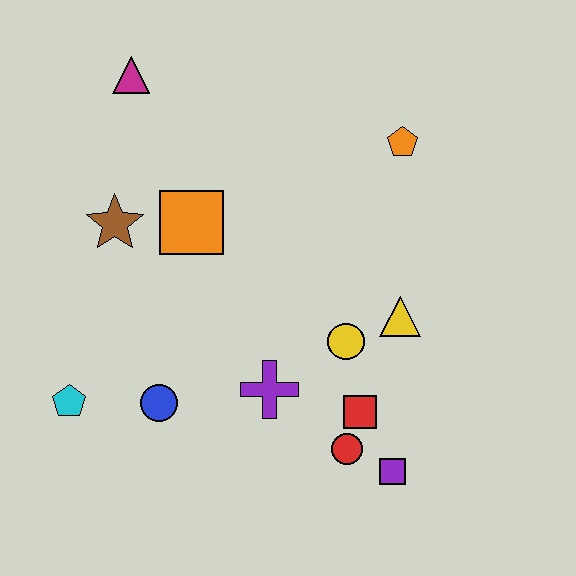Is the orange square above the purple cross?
Yes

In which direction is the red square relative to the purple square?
The red square is above the purple square.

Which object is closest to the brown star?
The orange square is closest to the brown star.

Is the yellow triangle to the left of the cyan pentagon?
No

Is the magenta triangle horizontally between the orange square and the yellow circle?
No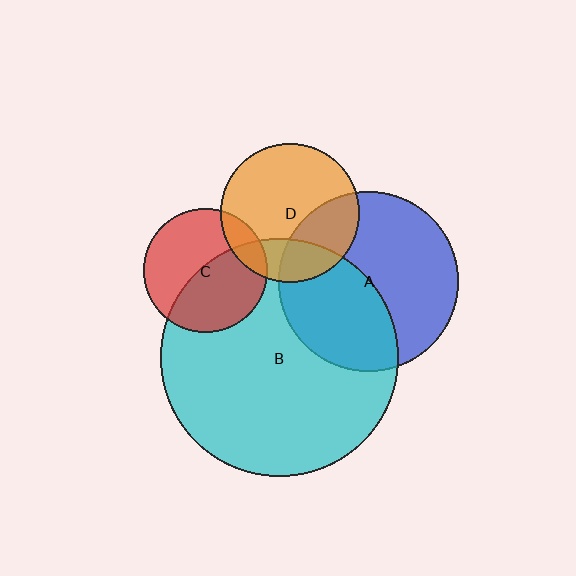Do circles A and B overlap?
Yes.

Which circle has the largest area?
Circle B (cyan).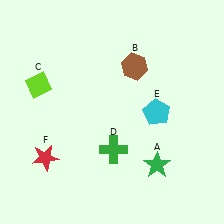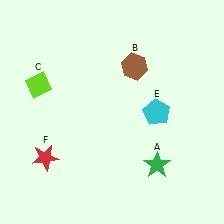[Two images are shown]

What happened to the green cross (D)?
The green cross (D) was removed in Image 2. It was in the bottom-right area of Image 1.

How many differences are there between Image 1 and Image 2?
There is 1 difference between the two images.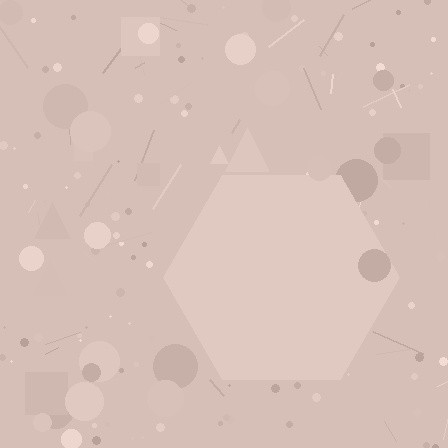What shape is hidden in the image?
A hexagon is hidden in the image.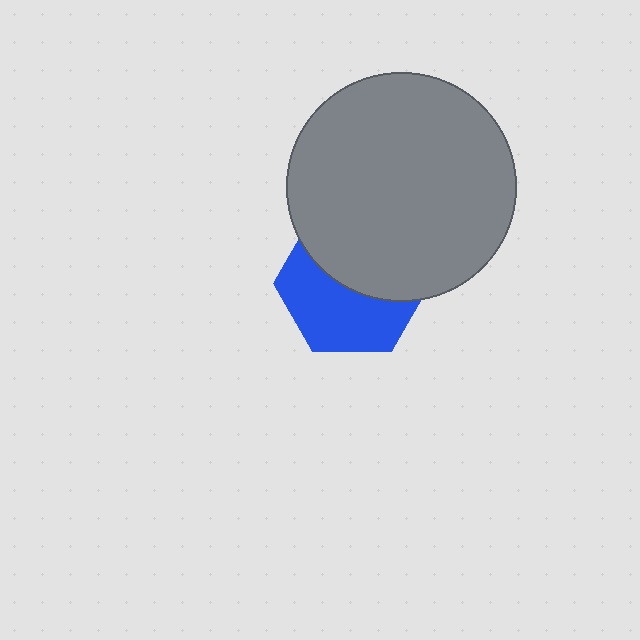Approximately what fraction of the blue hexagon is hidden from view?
Roughly 49% of the blue hexagon is hidden behind the gray circle.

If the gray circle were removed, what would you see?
You would see the complete blue hexagon.